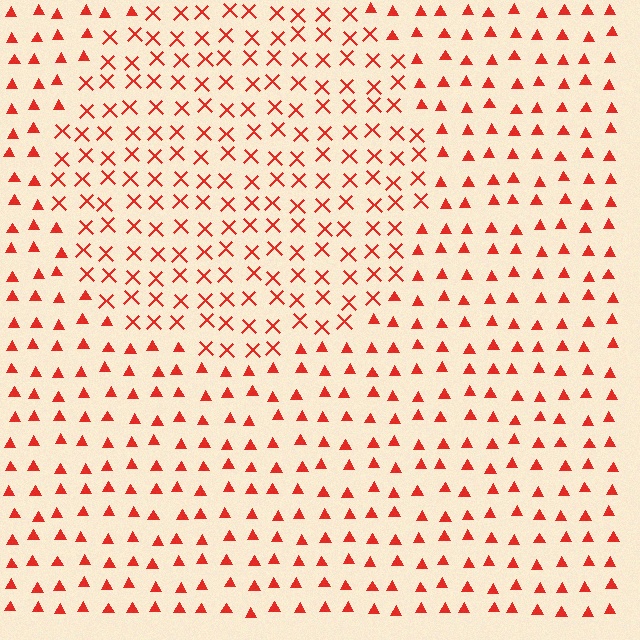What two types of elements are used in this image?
The image uses X marks inside the circle region and triangles outside it.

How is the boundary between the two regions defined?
The boundary is defined by a change in element shape: X marks inside vs. triangles outside. All elements share the same color and spacing.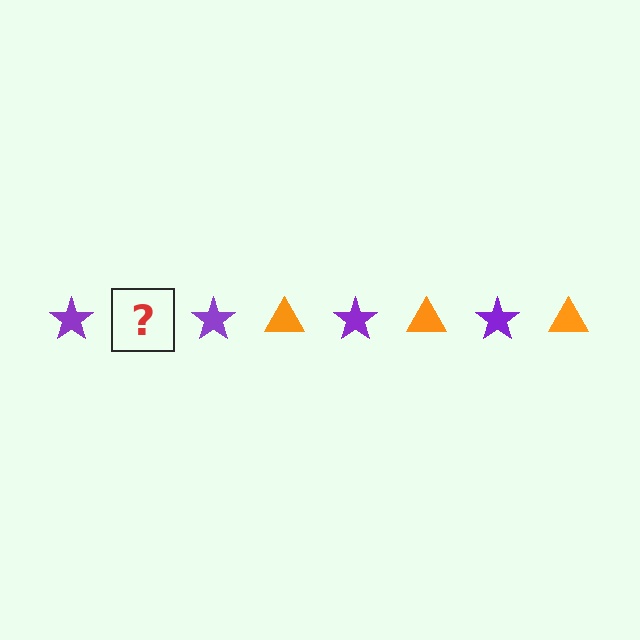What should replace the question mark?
The question mark should be replaced with an orange triangle.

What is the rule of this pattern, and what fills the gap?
The rule is that the pattern alternates between purple star and orange triangle. The gap should be filled with an orange triangle.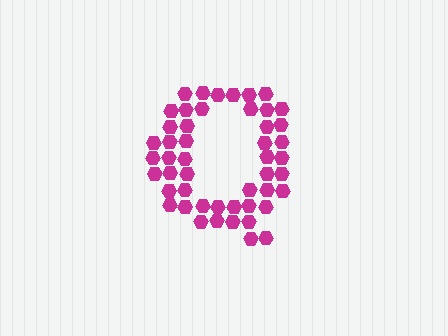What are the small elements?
The small elements are hexagons.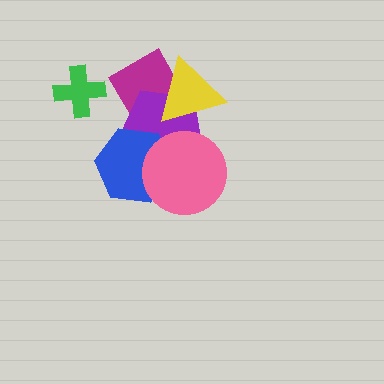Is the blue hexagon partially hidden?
Yes, it is partially covered by another shape.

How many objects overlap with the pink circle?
2 objects overlap with the pink circle.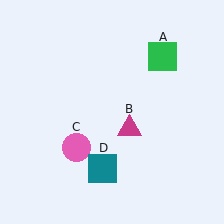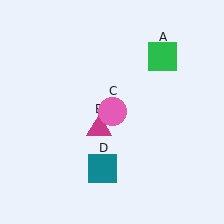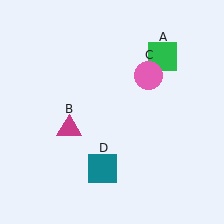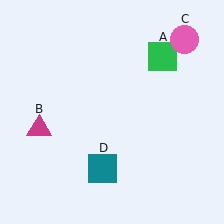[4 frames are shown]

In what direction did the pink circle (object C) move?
The pink circle (object C) moved up and to the right.